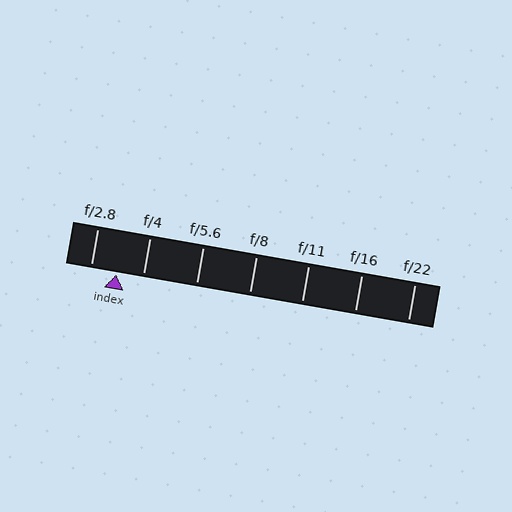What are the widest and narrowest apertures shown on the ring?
The widest aperture shown is f/2.8 and the narrowest is f/22.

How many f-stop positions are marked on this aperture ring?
There are 7 f-stop positions marked.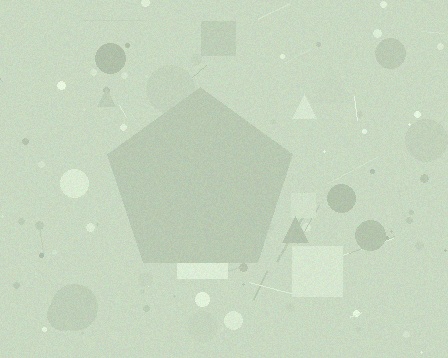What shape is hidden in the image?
A pentagon is hidden in the image.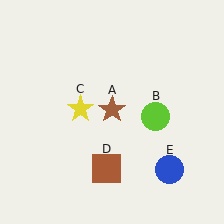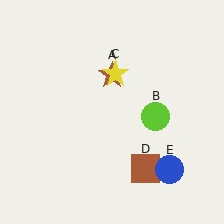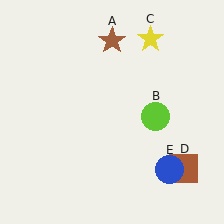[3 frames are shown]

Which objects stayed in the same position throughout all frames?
Lime circle (object B) and blue circle (object E) remained stationary.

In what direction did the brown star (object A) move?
The brown star (object A) moved up.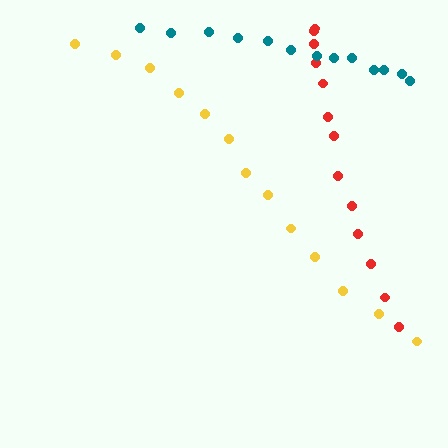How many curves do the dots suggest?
There are 3 distinct paths.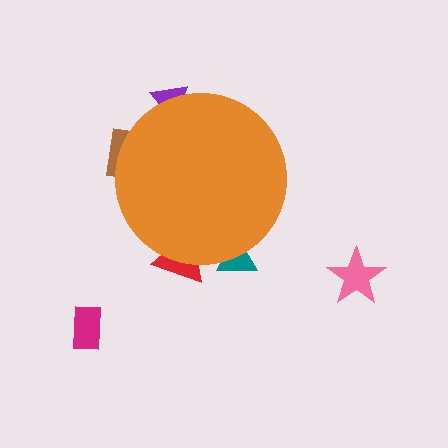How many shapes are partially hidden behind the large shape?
4 shapes are partially hidden.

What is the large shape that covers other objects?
An orange circle.